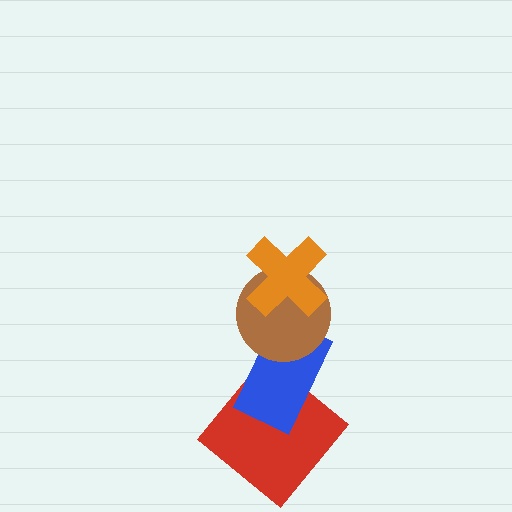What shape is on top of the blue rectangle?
The brown circle is on top of the blue rectangle.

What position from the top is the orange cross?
The orange cross is 1st from the top.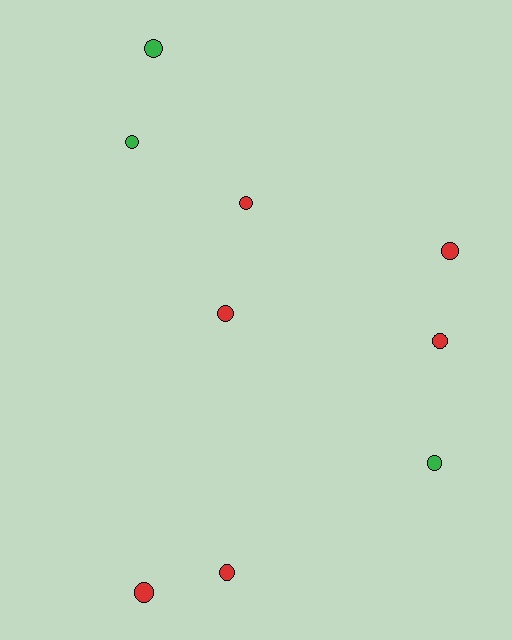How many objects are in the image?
There are 9 objects.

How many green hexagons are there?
There are no green hexagons.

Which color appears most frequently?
Red, with 6 objects.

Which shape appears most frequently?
Circle, with 9 objects.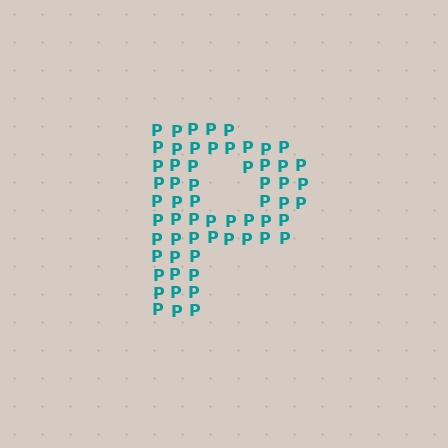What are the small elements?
The small elements are letter P's.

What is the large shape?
The large shape is the letter P.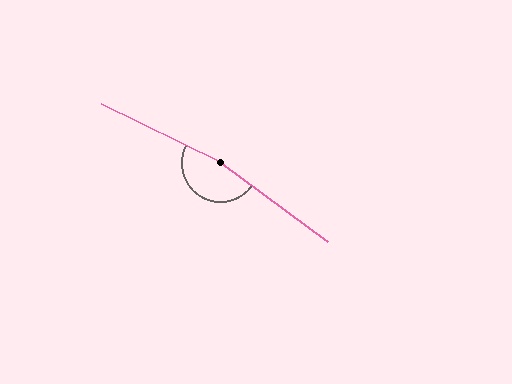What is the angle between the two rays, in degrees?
Approximately 170 degrees.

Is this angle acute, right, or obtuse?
It is obtuse.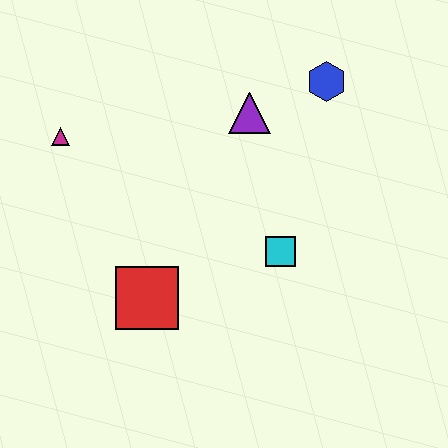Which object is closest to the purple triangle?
The blue hexagon is closest to the purple triangle.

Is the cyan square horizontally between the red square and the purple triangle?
No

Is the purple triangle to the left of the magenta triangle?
No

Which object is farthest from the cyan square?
The magenta triangle is farthest from the cyan square.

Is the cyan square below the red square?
No